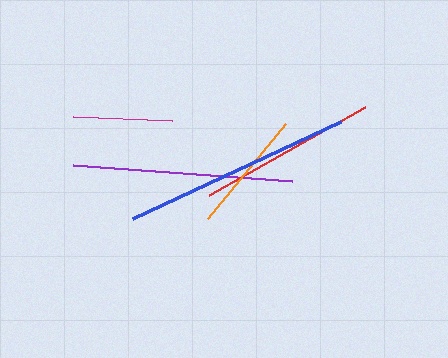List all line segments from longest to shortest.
From longest to shortest: blue, purple, red, orange, magenta.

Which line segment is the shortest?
The magenta line is the shortest at approximately 99 pixels.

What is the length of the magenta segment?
The magenta segment is approximately 99 pixels long.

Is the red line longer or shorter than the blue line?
The blue line is longer than the red line.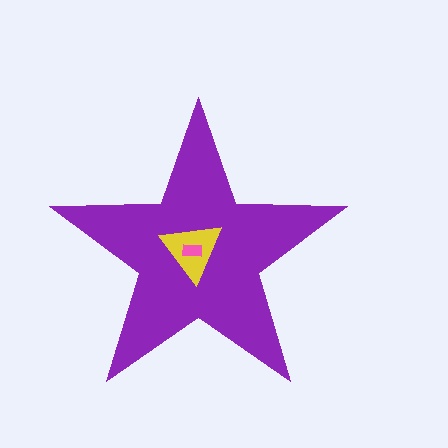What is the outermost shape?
The purple star.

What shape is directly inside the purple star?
The yellow triangle.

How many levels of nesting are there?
3.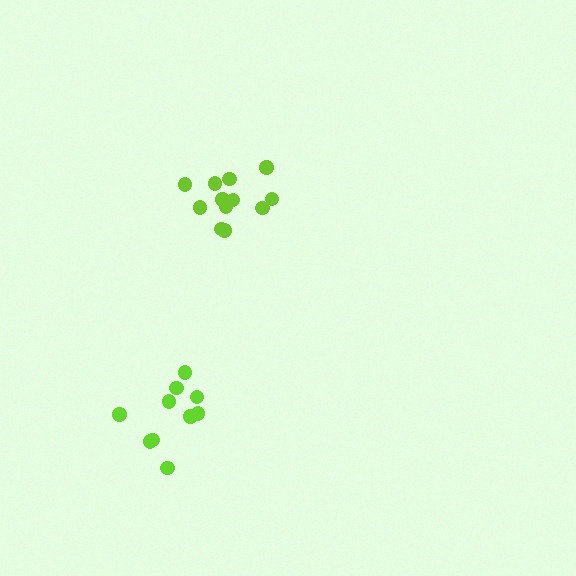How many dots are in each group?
Group 1: 10 dots, Group 2: 12 dots (22 total).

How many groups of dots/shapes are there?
There are 2 groups.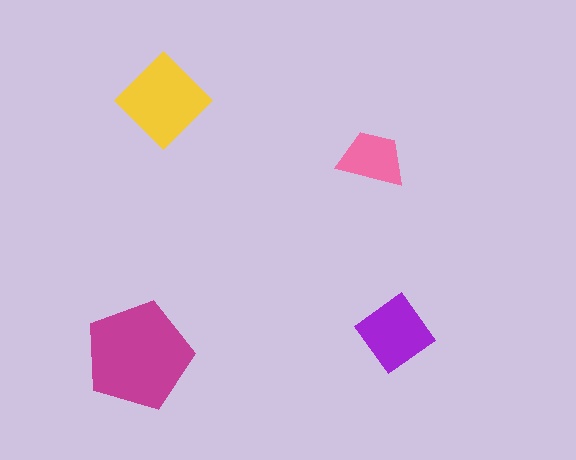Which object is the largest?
The magenta pentagon.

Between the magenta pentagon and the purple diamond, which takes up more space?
The magenta pentagon.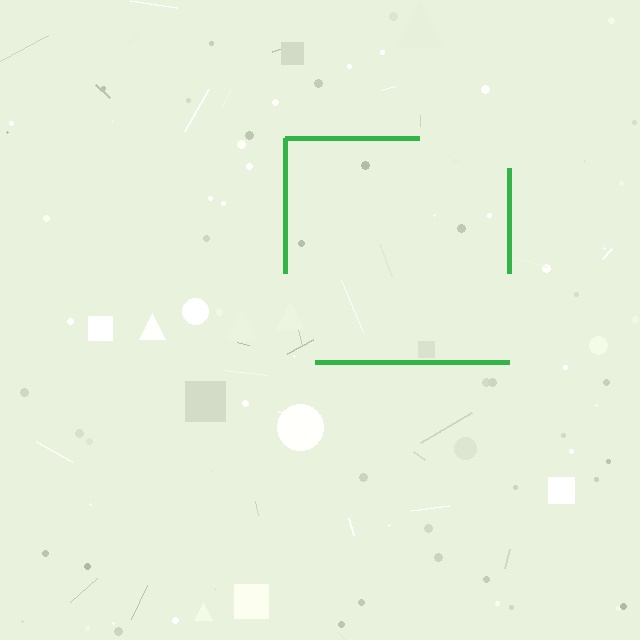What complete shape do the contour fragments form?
The contour fragments form a square.